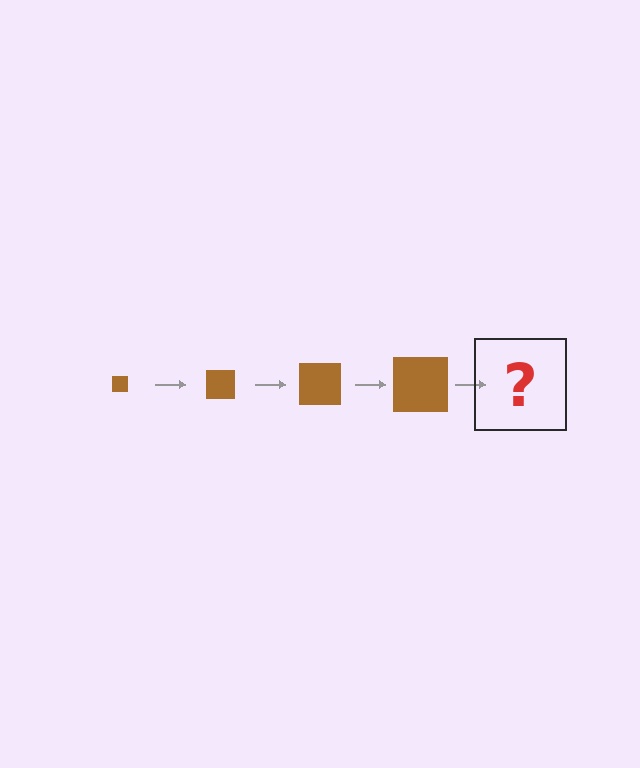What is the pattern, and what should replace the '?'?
The pattern is that the square gets progressively larger each step. The '?' should be a brown square, larger than the previous one.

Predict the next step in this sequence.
The next step is a brown square, larger than the previous one.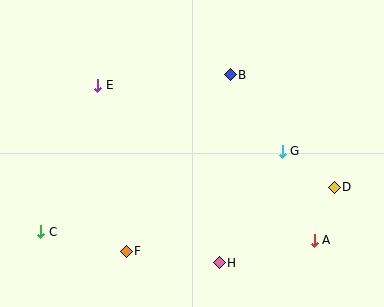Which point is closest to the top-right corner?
Point B is closest to the top-right corner.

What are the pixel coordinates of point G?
Point G is at (282, 151).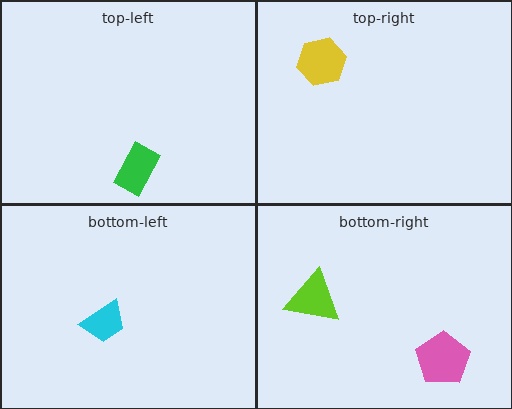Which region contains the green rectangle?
The top-left region.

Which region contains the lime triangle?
The bottom-right region.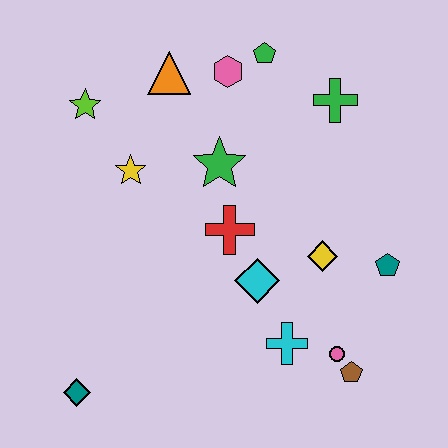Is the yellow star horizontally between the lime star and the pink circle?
Yes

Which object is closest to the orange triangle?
The pink hexagon is closest to the orange triangle.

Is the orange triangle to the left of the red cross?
Yes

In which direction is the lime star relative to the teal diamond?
The lime star is above the teal diamond.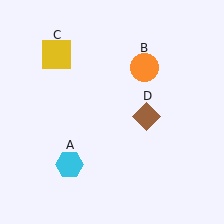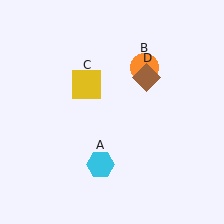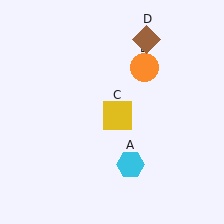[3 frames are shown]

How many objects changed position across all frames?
3 objects changed position: cyan hexagon (object A), yellow square (object C), brown diamond (object D).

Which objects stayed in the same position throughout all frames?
Orange circle (object B) remained stationary.